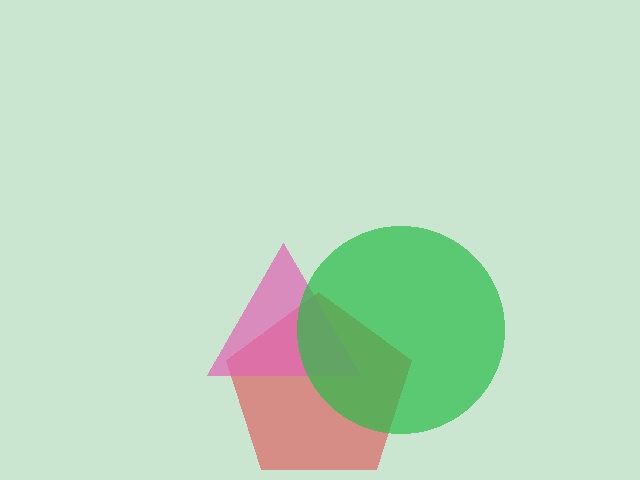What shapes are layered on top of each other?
The layered shapes are: a red pentagon, a pink triangle, a green circle.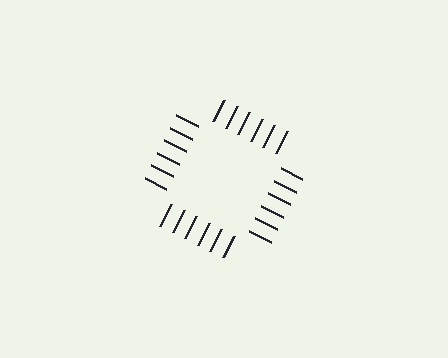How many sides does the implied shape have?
4 sides — the line-ends trace a square.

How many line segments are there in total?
24 — 6 along each of the 4 edges.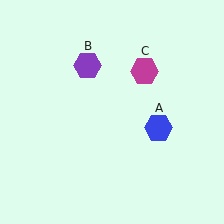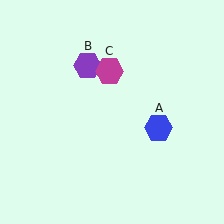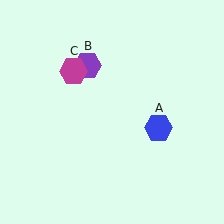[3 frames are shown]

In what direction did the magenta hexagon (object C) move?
The magenta hexagon (object C) moved left.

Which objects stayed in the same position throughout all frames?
Blue hexagon (object A) and purple hexagon (object B) remained stationary.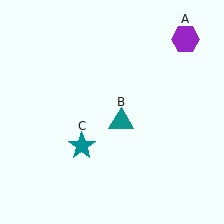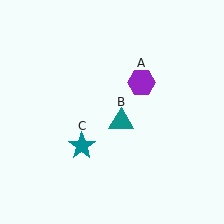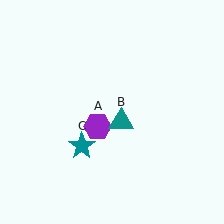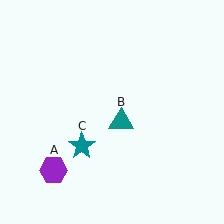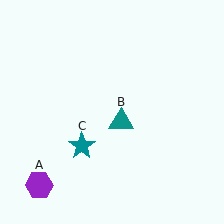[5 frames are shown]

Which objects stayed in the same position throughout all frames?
Teal triangle (object B) and teal star (object C) remained stationary.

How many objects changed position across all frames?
1 object changed position: purple hexagon (object A).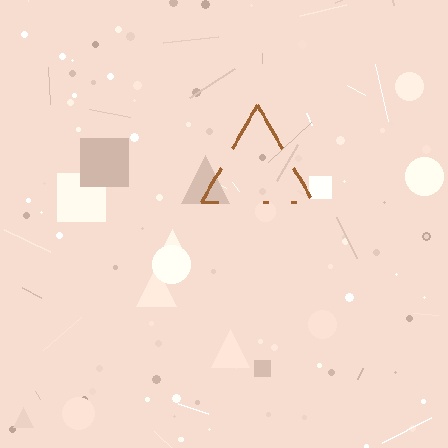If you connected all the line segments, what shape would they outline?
They would outline a triangle.